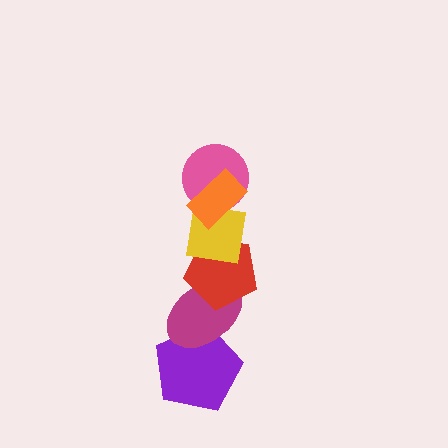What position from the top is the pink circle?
The pink circle is 2nd from the top.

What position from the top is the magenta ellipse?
The magenta ellipse is 5th from the top.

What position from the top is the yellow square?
The yellow square is 3rd from the top.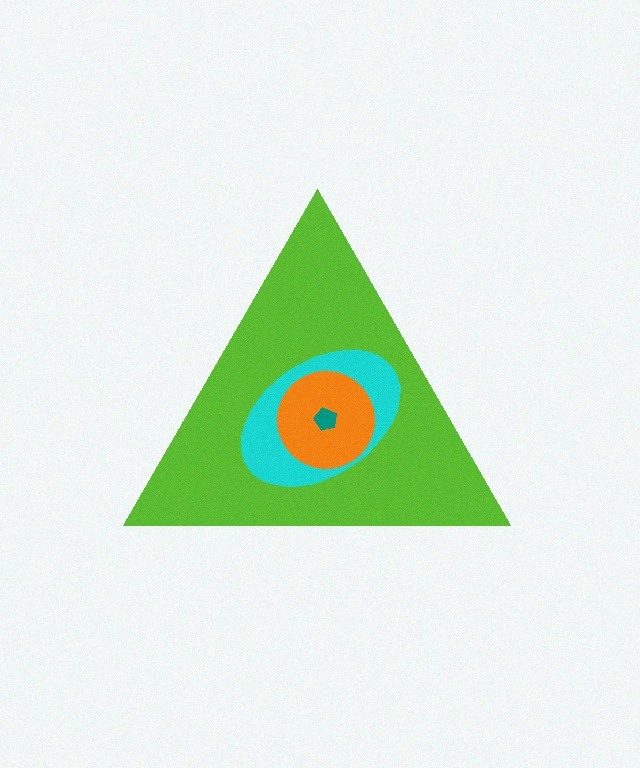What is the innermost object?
The teal pentagon.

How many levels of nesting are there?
4.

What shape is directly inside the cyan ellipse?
The orange circle.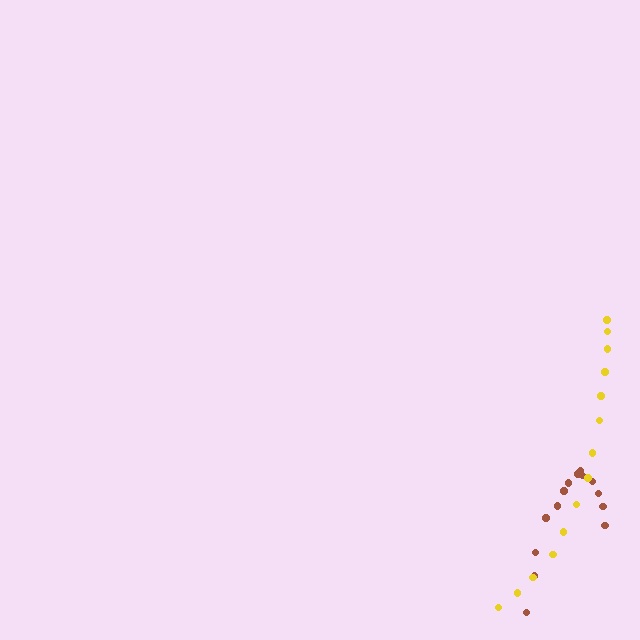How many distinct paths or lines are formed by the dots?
There are 2 distinct paths.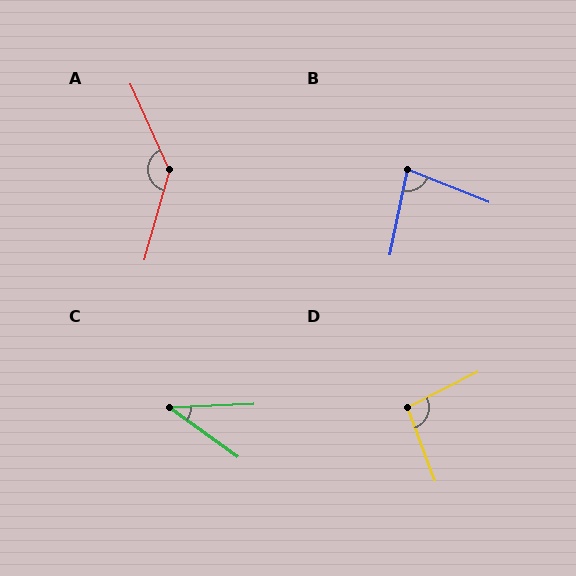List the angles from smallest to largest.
C (39°), B (79°), D (96°), A (140°).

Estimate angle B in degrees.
Approximately 79 degrees.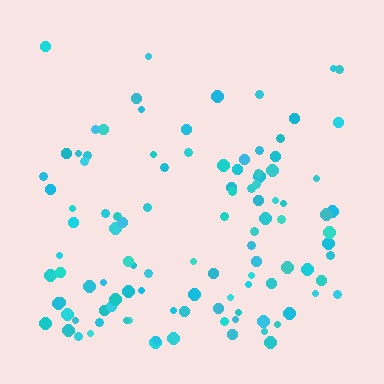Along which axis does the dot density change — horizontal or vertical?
Vertical.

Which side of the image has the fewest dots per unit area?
The top.